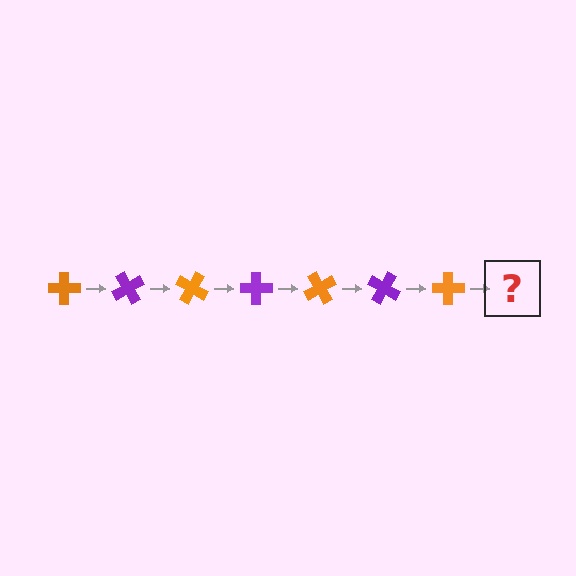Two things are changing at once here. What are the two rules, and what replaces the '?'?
The two rules are that it rotates 60 degrees each step and the color cycles through orange and purple. The '?' should be a purple cross, rotated 420 degrees from the start.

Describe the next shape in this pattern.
It should be a purple cross, rotated 420 degrees from the start.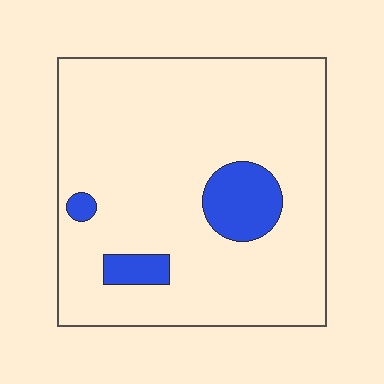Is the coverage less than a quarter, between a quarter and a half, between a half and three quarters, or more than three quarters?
Less than a quarter.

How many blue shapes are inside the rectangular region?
3.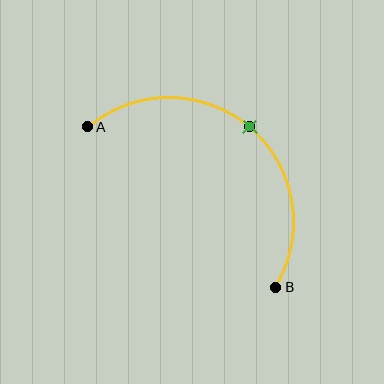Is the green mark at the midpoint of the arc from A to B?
Yes. The green mark lies on the arc at equal arc-length from both A and B — it is the arc midpoint.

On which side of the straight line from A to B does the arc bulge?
The arc bulges above and to the right of the straight line connecting A and B.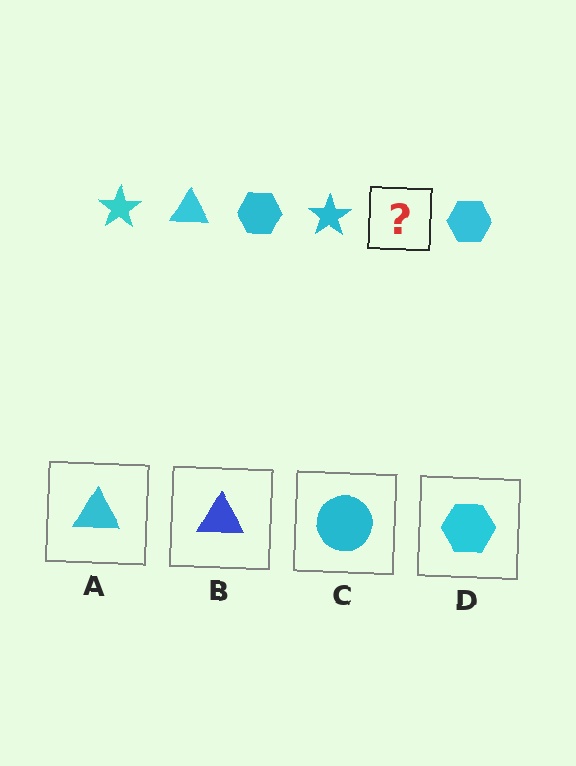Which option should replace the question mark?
Option A.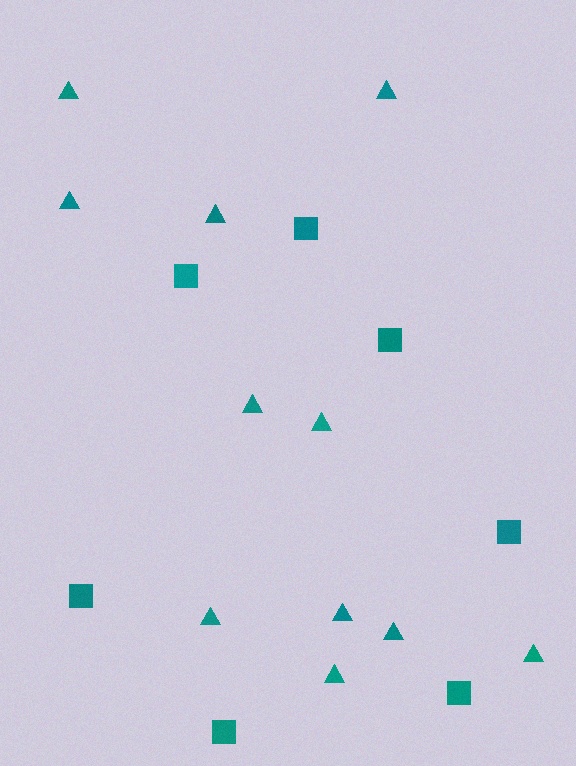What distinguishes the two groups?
There are 2 groups: one group of triangles (11) and one group of squares (7).